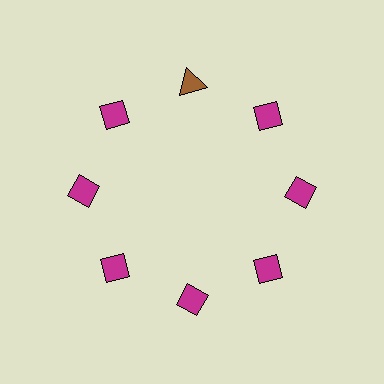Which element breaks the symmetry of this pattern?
The brown triangle at roughly the 12 o'clock position breaks the symmetry. All other shapes are magenta diamonds.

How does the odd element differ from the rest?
It differs in both color (brown instead of magenta) and shape (triangle instead of diamond).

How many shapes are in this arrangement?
There are 8 shapes arranged in a ring pattern.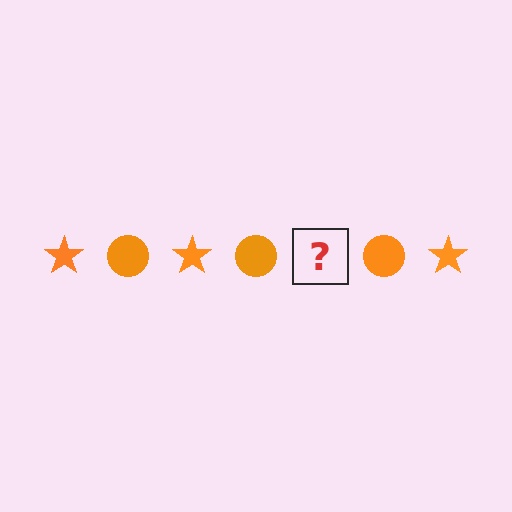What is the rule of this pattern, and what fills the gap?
The rule is that the pattern cycles through star, circle shapes in orange. The gap should be filled with an orange star.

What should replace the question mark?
The question mark should be replaced with an orange star.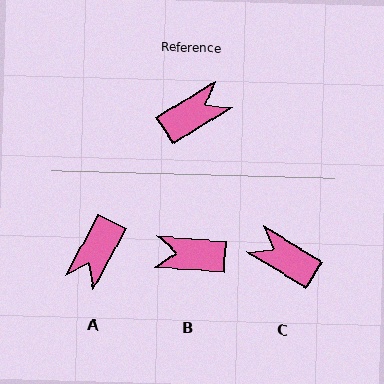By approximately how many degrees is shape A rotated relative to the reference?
Approximately 151 degrees clockwise.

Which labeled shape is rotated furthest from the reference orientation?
A, about 151 degrees away.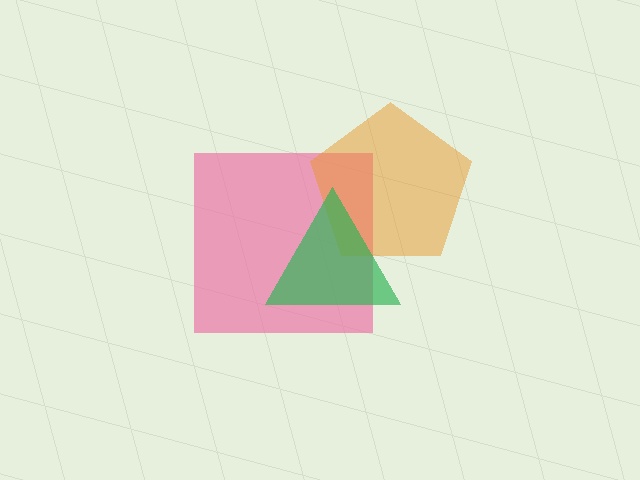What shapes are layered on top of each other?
The layered shapes are: a pink square, an orange pentagon, a green triangle.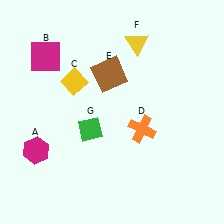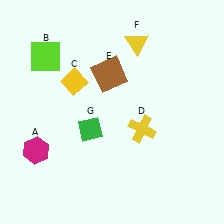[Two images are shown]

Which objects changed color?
B changed from magenta to lime. D changed from orange to yellow.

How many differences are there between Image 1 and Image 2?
There are 2 differences between the two images.